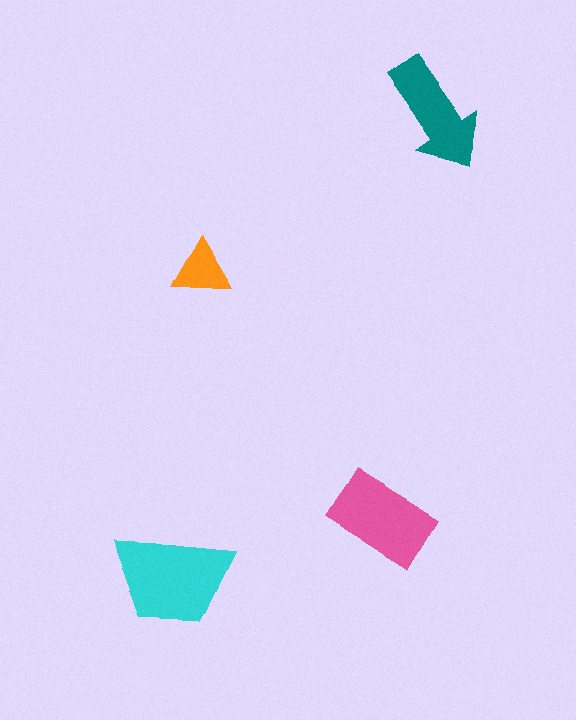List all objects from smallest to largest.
The orange triangle, the teal arrow, the pink rectangle, the cyan trapezoid.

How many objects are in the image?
There are 4 objects in the image.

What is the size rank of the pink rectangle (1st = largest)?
2nd.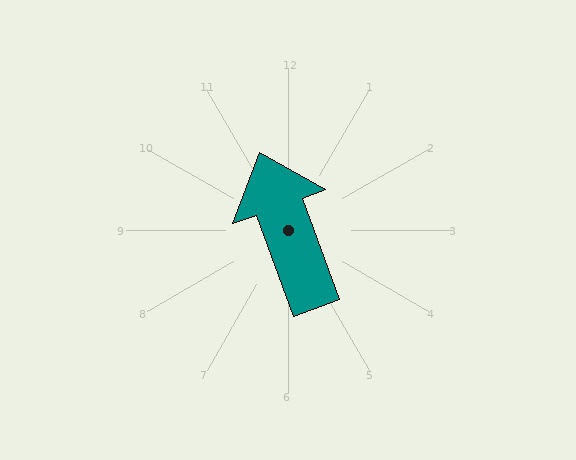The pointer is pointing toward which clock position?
Roughly 11 o'clock.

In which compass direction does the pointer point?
North.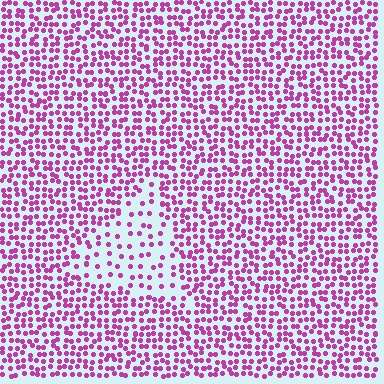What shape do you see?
I see a triangle.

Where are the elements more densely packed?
The elements are more densely packed outside the triangle boundary.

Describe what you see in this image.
The image contains small magenta elements arranged at two different densities. A triangle-shaped region is visible where the elements are less densely packed than the surrounding area.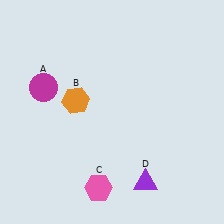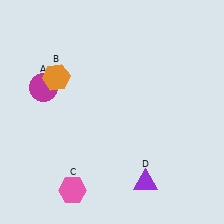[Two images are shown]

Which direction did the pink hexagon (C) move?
The pink hexagon (C) moved left.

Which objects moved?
The objects that moved are: the orange hexagon (B), the pink hexagon (C).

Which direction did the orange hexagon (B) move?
The orange hexagon (B) moved up.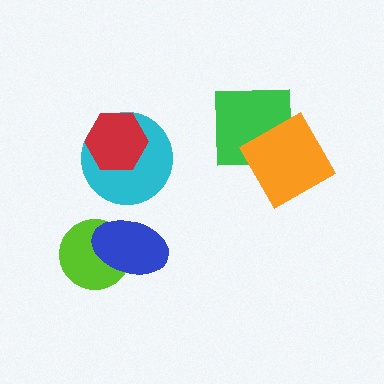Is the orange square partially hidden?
No, no other shape covers it.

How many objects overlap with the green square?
1 object overlaps with the green square.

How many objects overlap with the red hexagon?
1 object overlaps with the red hexagon.